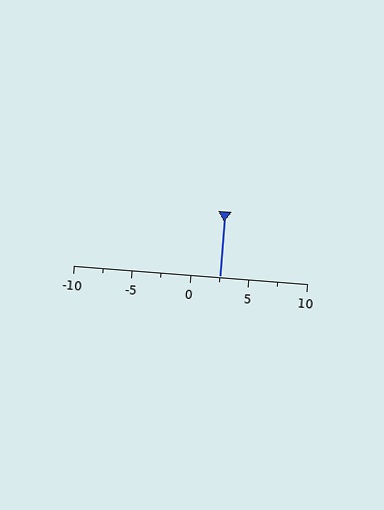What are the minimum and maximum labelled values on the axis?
The axis runs from -10 to 10.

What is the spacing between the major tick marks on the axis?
The major ticks are spaced 5 apart.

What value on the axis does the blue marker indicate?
The marker indicates approximately 2.5.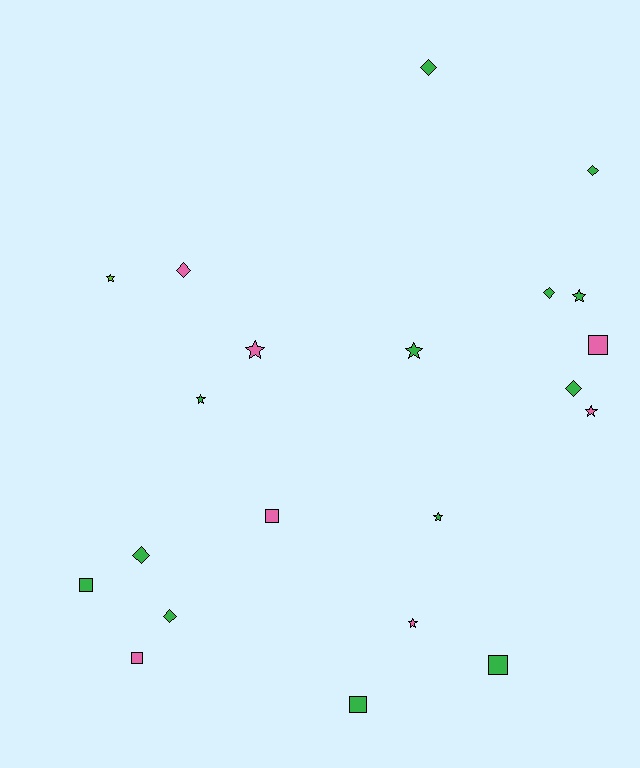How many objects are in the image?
There are 21 objects.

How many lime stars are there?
There is 1 lime star.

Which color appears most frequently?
Green, with 13 objects.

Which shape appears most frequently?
Star, with 8 objects.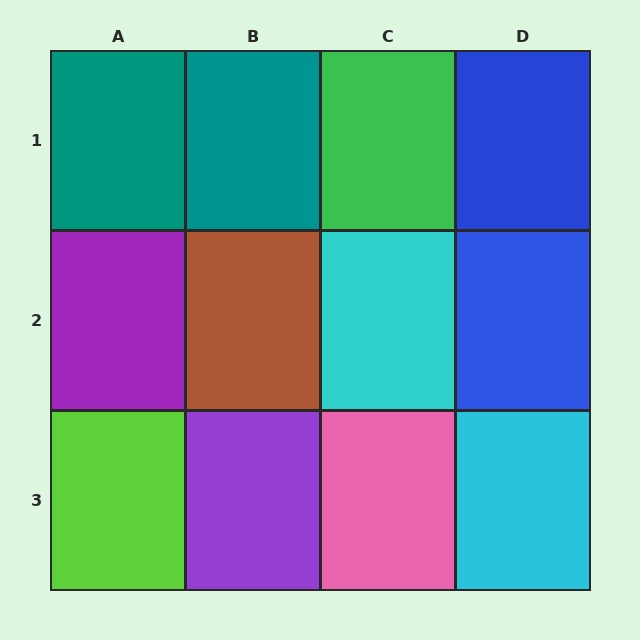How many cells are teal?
2 cells are teal.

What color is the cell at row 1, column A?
Teal.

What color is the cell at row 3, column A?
Lime.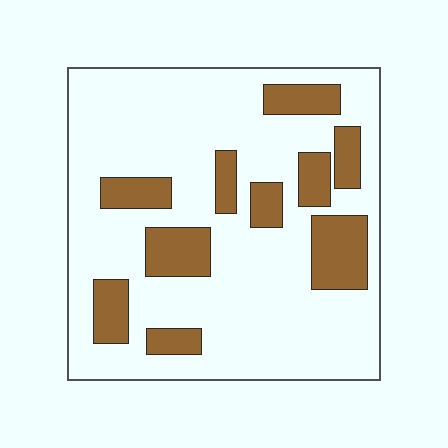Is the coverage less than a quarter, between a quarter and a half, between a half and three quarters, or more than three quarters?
Less than a quarter.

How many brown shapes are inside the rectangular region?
10.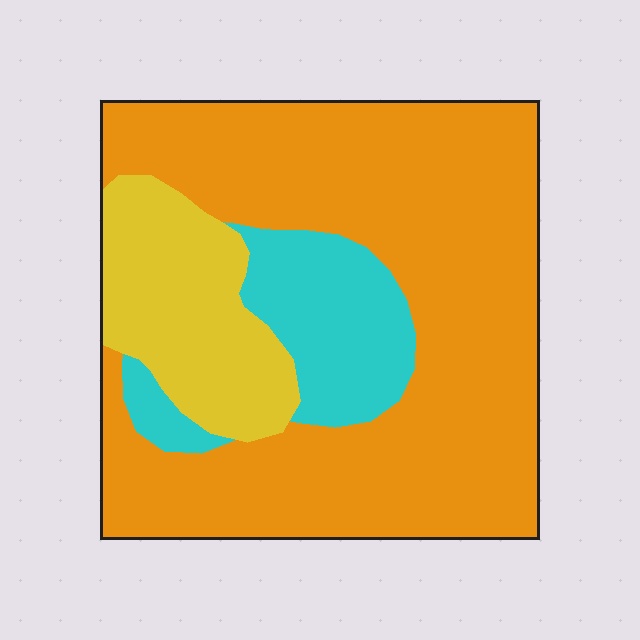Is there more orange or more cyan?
Orange.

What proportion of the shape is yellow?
Yellow covers 18% of the shape.